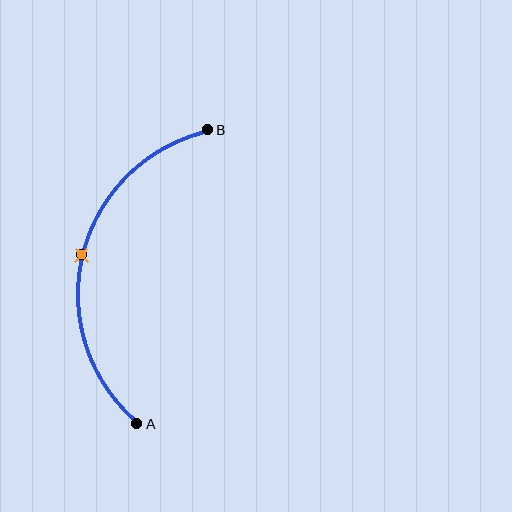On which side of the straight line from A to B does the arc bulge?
The arc bulges to the left of the straight line connecting A and B.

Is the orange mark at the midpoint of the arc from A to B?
Yes. The orange mark lies on the arc at equal arc-length from both A and B — it is the arc midpoint.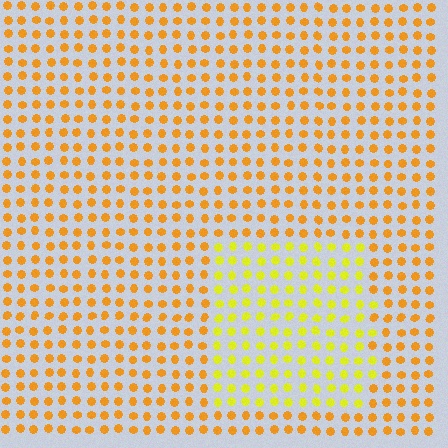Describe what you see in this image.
The image is filled with small orange elements in a uniform arrangement. A rectangle-shaped region is visible where the elements are tinted to a slightly different hue, forming a subtle color boundary.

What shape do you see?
I see a rectangle.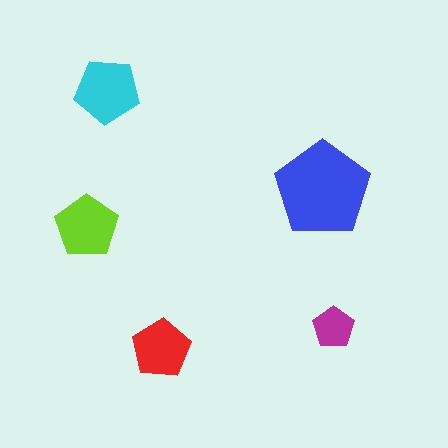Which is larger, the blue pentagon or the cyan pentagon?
The blue one.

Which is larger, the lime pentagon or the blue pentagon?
The blue one.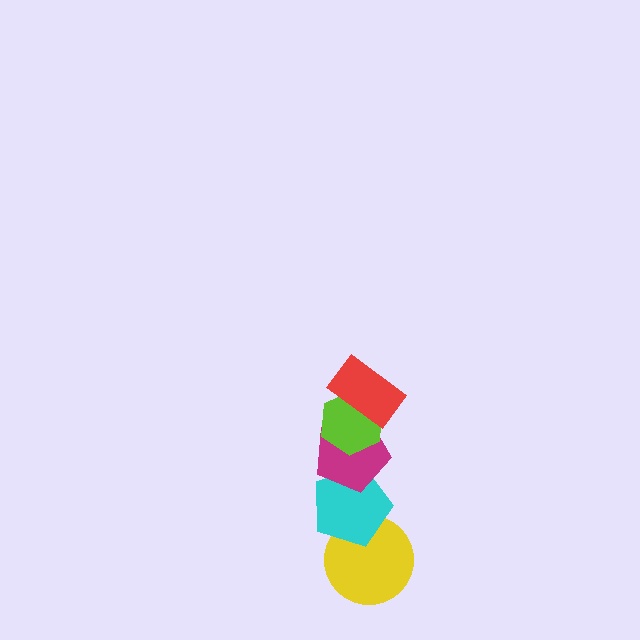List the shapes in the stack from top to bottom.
From top to bottom: the red rectangle, the lime hexagon, the magenta pentagon, the cyan pentagon, the yellow circle.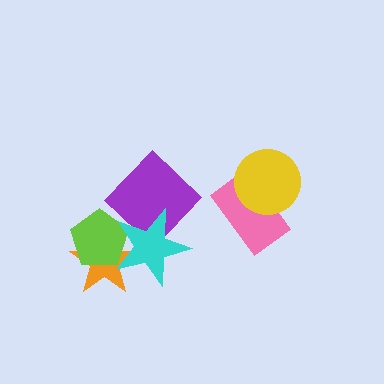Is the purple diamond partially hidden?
Yes, it is partially covered by another shape.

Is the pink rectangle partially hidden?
Yes, it is partially covered by another shape.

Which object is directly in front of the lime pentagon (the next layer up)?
The purple diamond is directly in front of the lime pentagon.